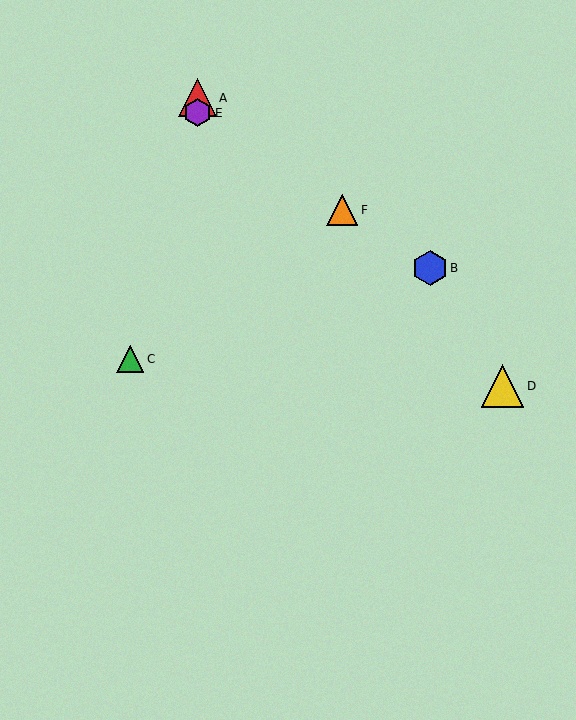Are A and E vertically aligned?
Yes, both are at x≈197.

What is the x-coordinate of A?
Object A is at x≈197.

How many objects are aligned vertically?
2 objects (A, E) are aligned vertically.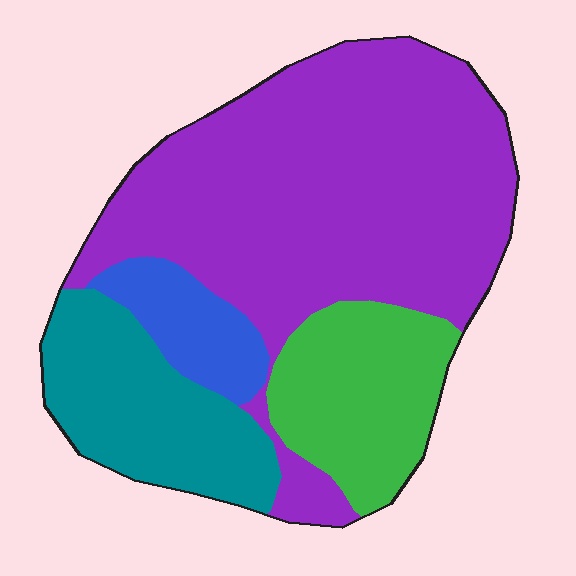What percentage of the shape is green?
Green covers about 15% of the shape.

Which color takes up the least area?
Blue, at roughly 10%.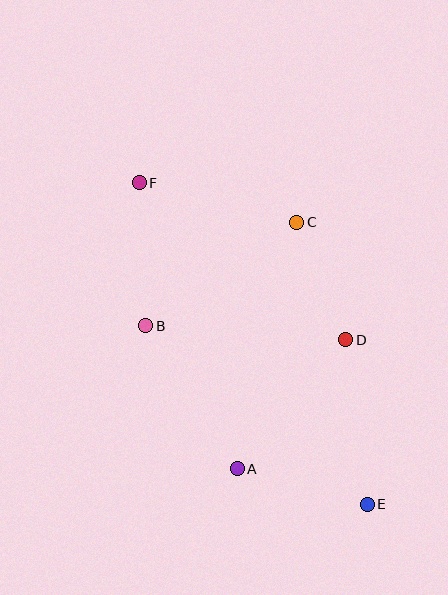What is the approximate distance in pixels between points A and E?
The distance between A and E is approximately 135 pixels.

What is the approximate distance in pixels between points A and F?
The distance between A and F is approximately 303 pixels.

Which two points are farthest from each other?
Points E and F are farthest from each other.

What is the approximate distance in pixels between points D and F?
The distance between D and F is approximately 259 pixels.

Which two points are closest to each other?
Points C and D are closest to each other.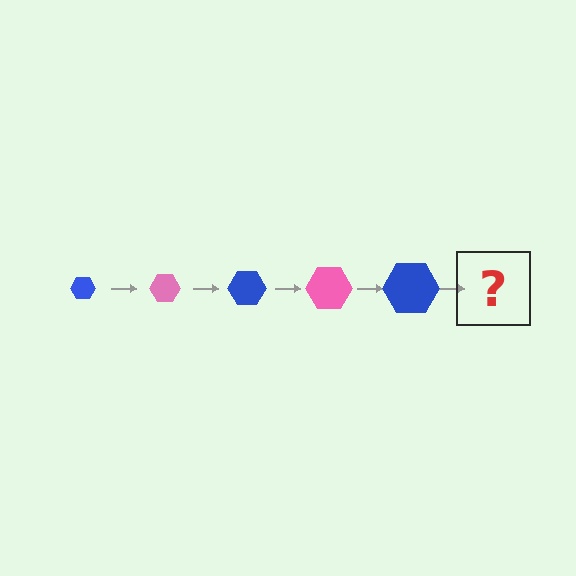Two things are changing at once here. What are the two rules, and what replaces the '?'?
The two rules are that the hexagon grows larger each step and the color cycles through blue and pink. The '?' should be a pink hexagon, larger than the previous one.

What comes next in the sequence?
The next element should be a pink hexagon, larger than the previous one.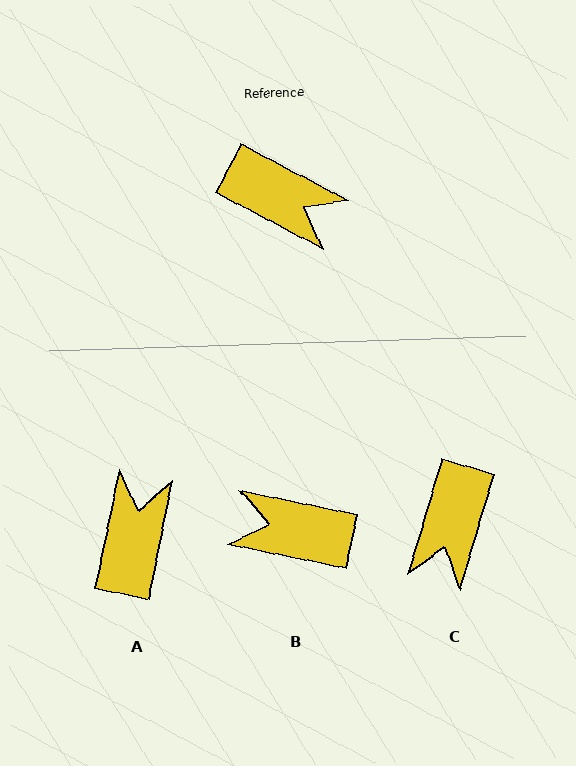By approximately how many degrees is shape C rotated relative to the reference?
Approximately 79 degrees clockwise.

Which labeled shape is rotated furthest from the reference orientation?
B, about 164 degrees away.